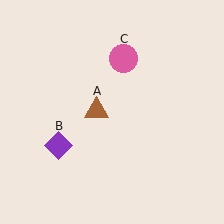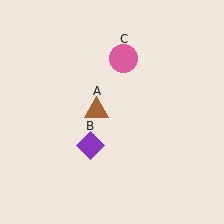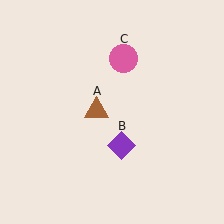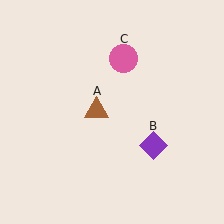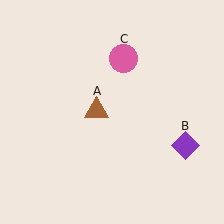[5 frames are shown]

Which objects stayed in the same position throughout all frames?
Brown triangle (object A) and pink circle (object C) remained stationary.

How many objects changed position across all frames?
1 object changed position: purple diamond (object B).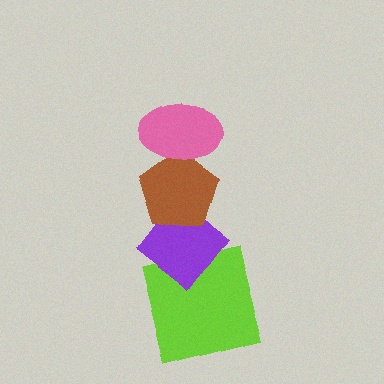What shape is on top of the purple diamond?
The brown pentagon is on top of the purple diamond.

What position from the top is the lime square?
The lime square is 4th from the top.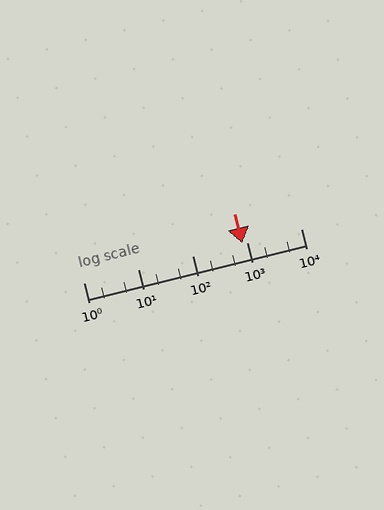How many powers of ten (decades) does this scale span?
The scale spans 4 decades, from 1 to 10000.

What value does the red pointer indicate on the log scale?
The pointer indicates approximately 820.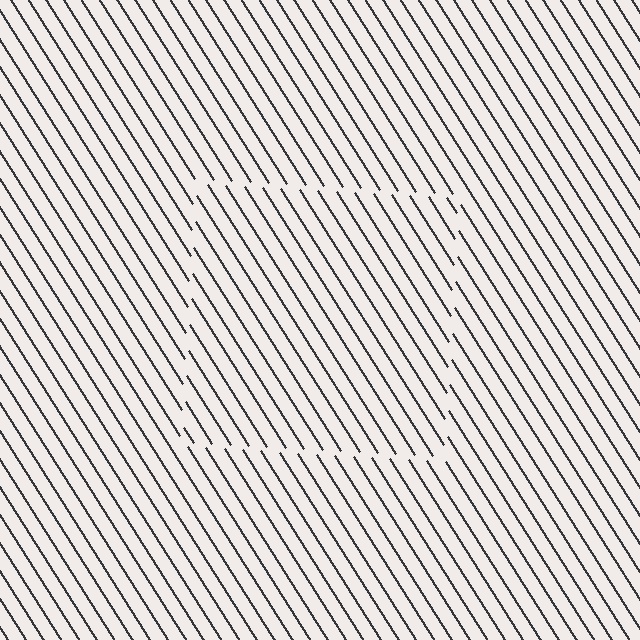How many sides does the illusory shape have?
4 sides — the line-ends trace a square.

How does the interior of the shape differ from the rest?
The interior of the shape contains the same grating, shifted by half a period — the contour is defined by the phase discontinuity where line-ends from the inner and outer gratings abut.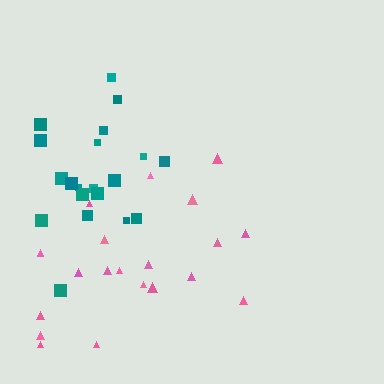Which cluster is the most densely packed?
Teal.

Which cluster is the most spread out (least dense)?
Pink.